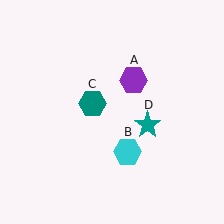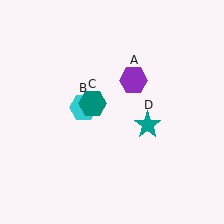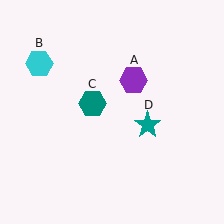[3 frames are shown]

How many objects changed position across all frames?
1 object changed position: cyan hexagon (object B).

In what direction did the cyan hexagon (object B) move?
The cyan hexagon (object B) moved up and to the left.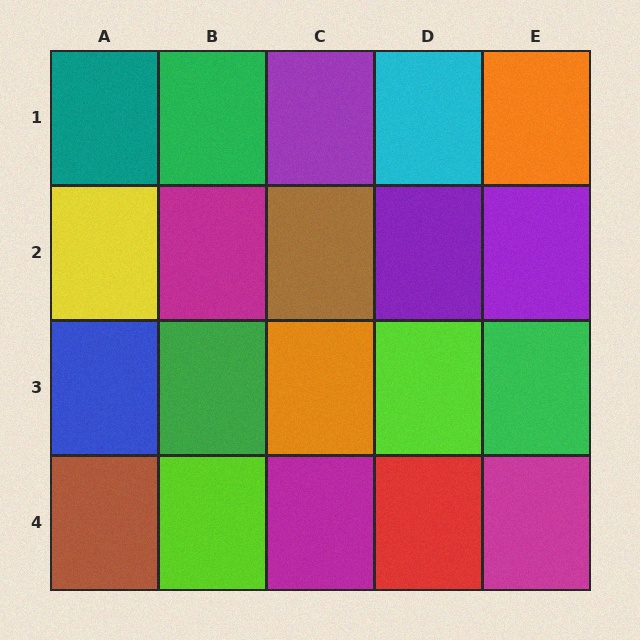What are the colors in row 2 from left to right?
Yellow, magenta, brown, purple, purple.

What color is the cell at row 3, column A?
Blue.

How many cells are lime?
2 cells are lime.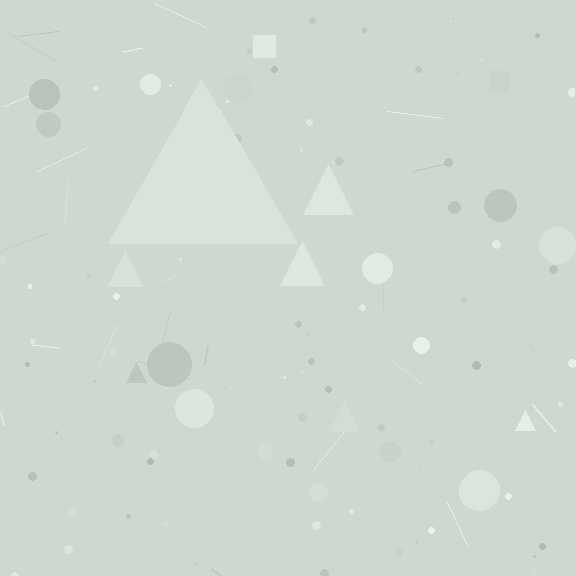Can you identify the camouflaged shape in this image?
The camouflaged shape is a triangle.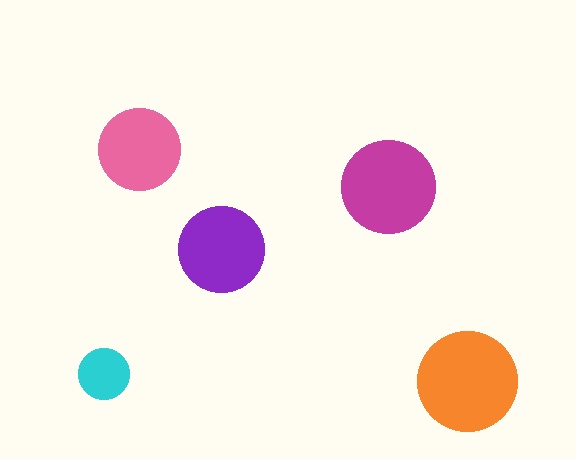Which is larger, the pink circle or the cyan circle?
The pink one.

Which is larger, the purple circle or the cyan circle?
The purple one.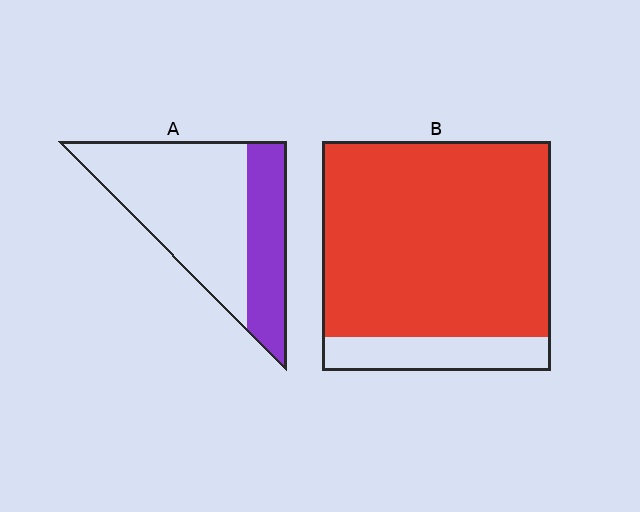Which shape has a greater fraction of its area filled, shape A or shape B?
Shape B.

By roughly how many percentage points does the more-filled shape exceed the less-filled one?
By roughly 55 percentage points (B over A).